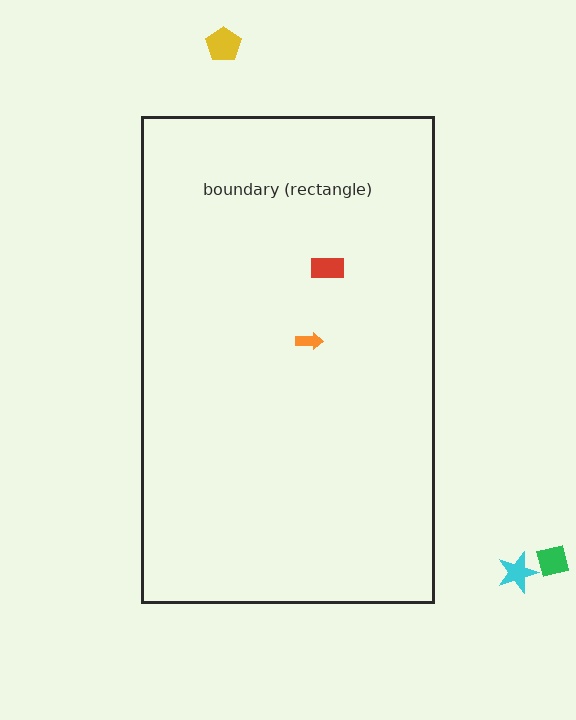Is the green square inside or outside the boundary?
Outside.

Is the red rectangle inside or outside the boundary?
Inside.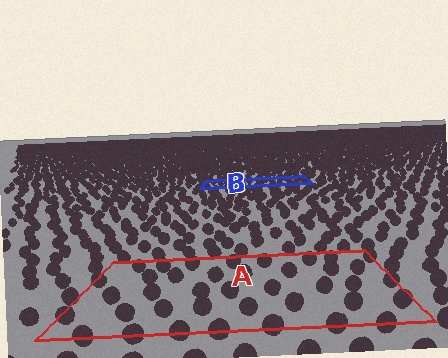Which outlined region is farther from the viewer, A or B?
Region B is farther from the viewer — the texture elements inside it appear smaller and more densely packed.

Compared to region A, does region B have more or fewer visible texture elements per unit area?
Region B has more texture elements per unit area — they are packed more densely because it is farther away.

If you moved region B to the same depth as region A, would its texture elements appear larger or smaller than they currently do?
They would appear larger. At a closer depth, the same texture elements are projected at a bigger on-screen size.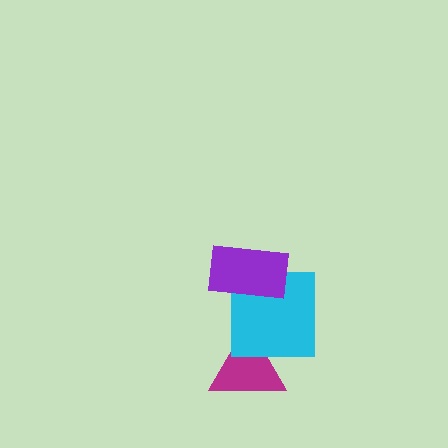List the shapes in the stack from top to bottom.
From top to bottom: the purple rectangle, the cyan square, the magenta triangle.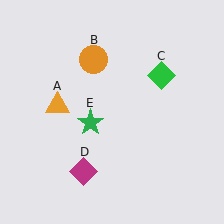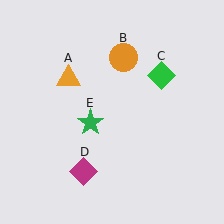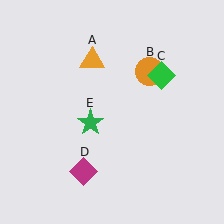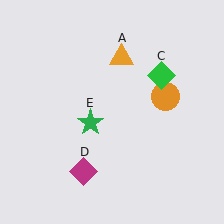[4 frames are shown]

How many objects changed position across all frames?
2 objects changed position: orange triangle (object A), orange circle (object B).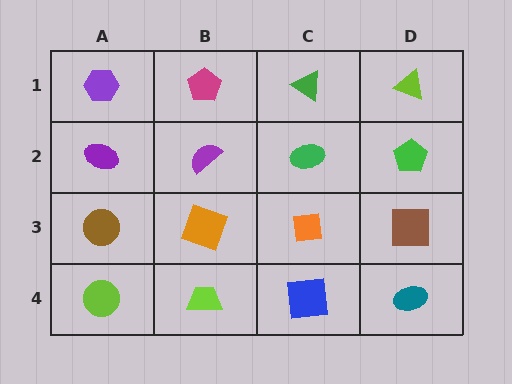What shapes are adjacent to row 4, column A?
A brown circle (row 3, column A), a lime trapezoid (row 4, column B).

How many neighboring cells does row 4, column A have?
2.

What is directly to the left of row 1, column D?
A green triangle.